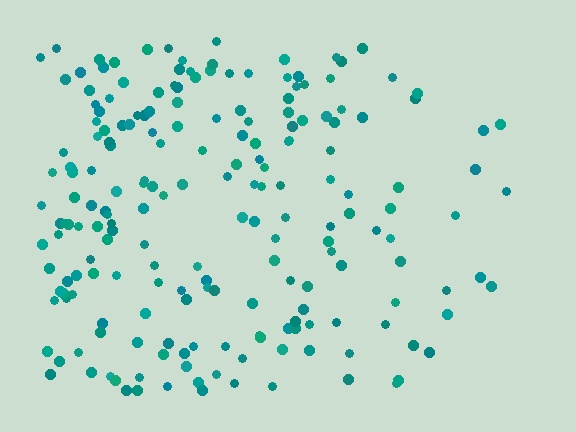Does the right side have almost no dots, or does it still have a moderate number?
Still a moderate number, just noticeably fewer than the left.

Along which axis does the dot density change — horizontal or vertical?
Horizontal.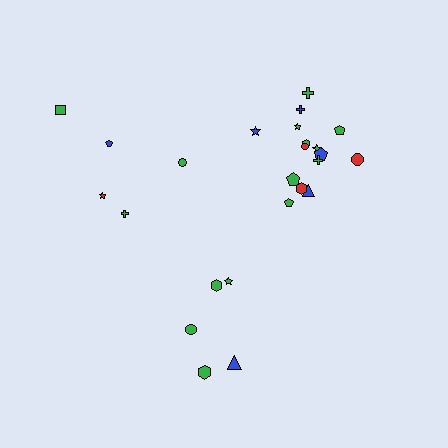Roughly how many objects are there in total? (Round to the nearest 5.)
Roughly 25 objects in total.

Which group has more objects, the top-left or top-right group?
The top-right group.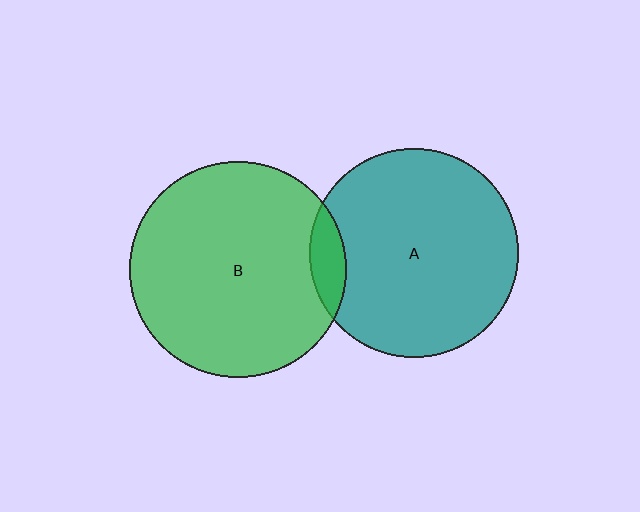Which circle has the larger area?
Circle B (green).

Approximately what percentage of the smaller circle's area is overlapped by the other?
Approximately 10%.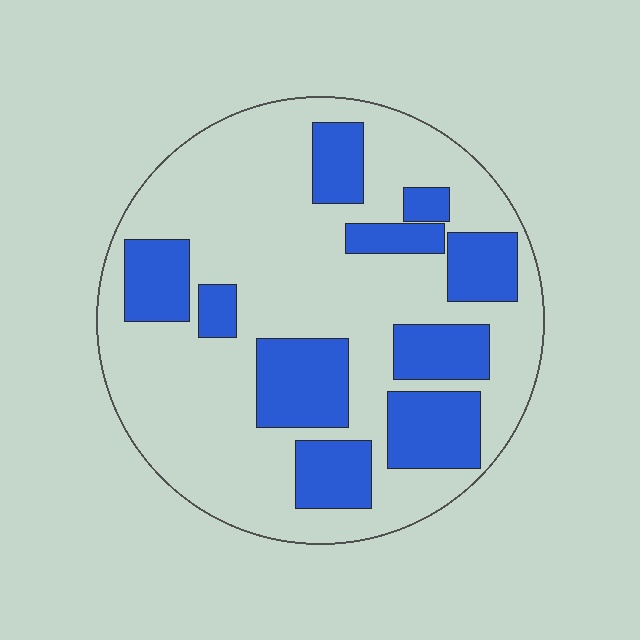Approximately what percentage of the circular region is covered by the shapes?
Approximately 30%.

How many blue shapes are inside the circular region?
10.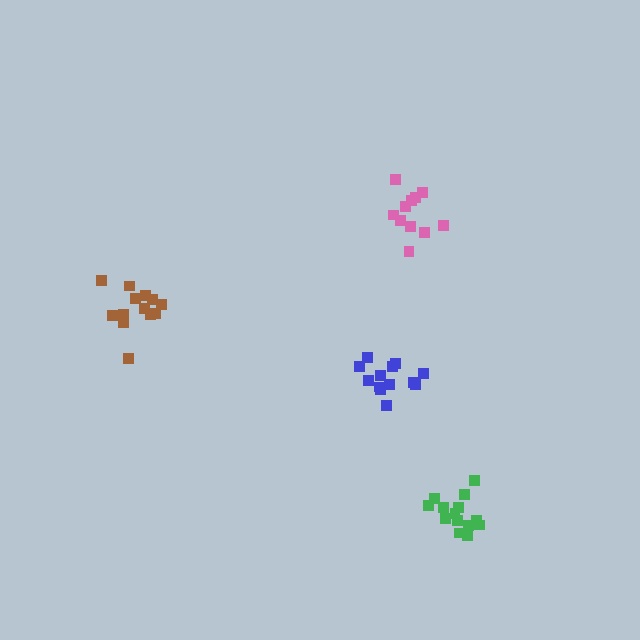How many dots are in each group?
Group 1: 13 dots, Group 2: 13 dots, Group 3: 11 dots, Group 4: 14 dots (51 total).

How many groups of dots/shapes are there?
There are 4 groups.